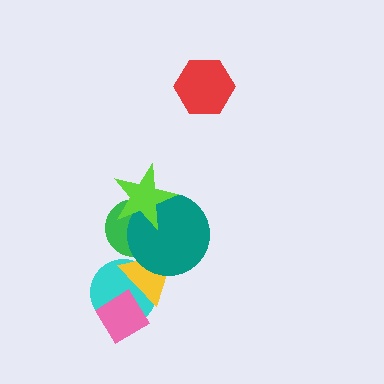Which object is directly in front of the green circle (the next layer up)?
The yellow triangle is directly in front of the green circle.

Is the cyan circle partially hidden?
Yes, it is partially covered by another shape.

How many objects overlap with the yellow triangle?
4 objects overlap with the yellow triangle.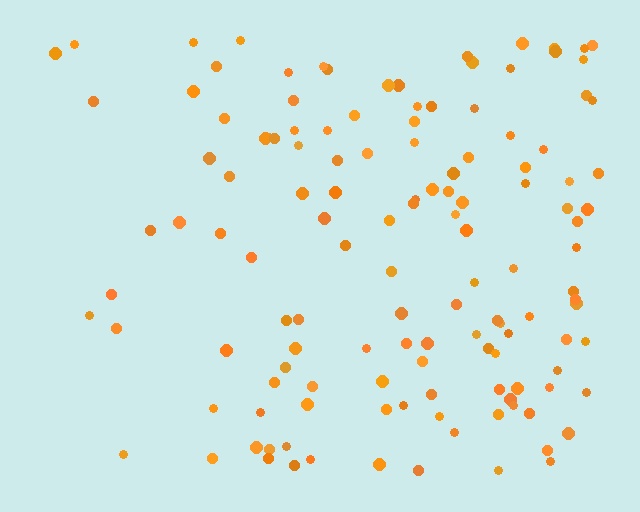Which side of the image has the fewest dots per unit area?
The left.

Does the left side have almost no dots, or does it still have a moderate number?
Still a moderate number, just noticeably fewer than the right.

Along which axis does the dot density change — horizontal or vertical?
Horizontal.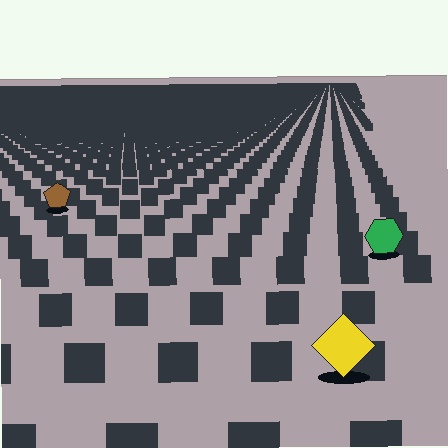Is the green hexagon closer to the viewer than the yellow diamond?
No. The yellow diamond is closer — you can tell from the texture gradient: the ground texture is coarser near it.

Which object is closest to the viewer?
The yellow diamond is closest. The texture marks near it are larger and more spread out.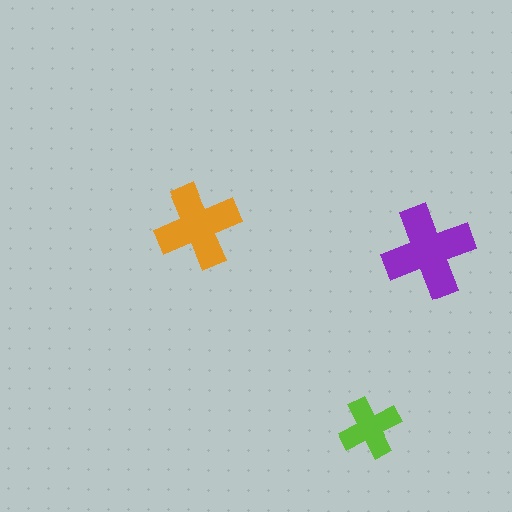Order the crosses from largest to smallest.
the purple one, the orange one, the lime one.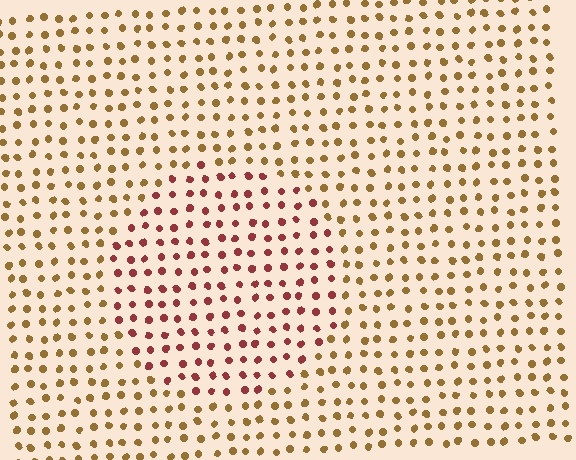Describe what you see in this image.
The image is filled with small brown elements in a uniform arrangement. A circle-shaped region is visible where the elements are tinted to a slightly different hue, forming a subtle color boundary.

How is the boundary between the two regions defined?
The boundary is defined purely by a slight shift in hue (about 43 degrees). Spacing, size, and orientation are identical on both sides.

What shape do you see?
I see a circle.